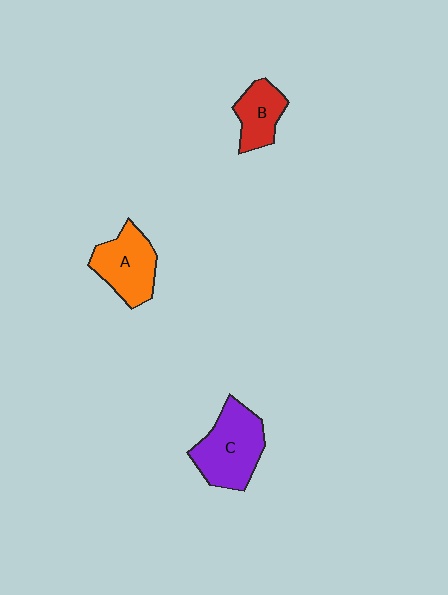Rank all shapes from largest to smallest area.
From largest to smallest: C (purple), A (orange), B (red).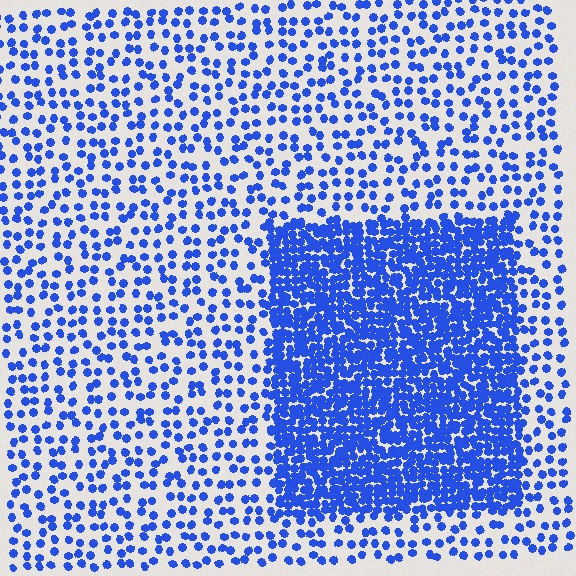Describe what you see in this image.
The image contains small blue elements arranged at two different densities. A rectangle-shaped region is visible where the elements are more densely packed than the surrounding area.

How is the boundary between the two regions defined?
The boundary is defined by a change in element density (approximately 3.0x ratio). All elements are the same color, size, and shape.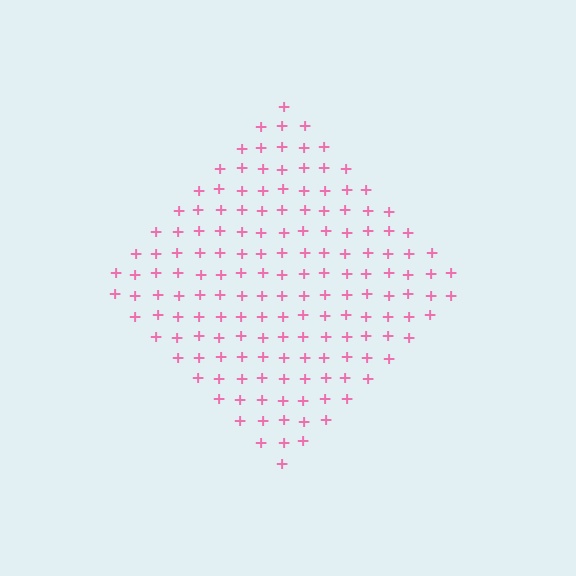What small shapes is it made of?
It is made of small plus signs.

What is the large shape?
The large shape is a diamond.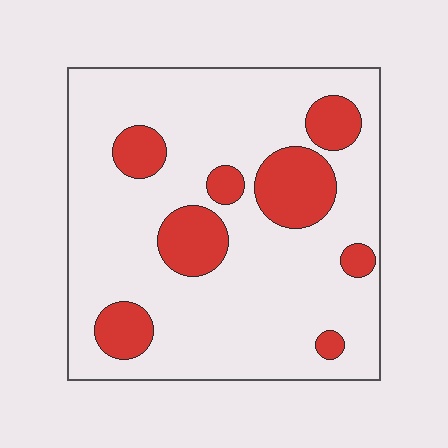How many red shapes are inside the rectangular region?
8.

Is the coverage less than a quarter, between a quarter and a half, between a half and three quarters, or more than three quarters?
Less than a quarter.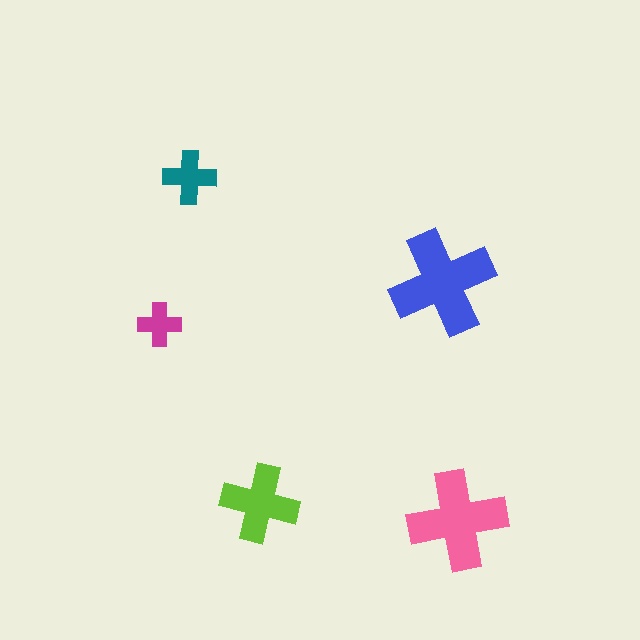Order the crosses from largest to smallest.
the blue one, the pink one, the lime one, the teal one, the magenta one.